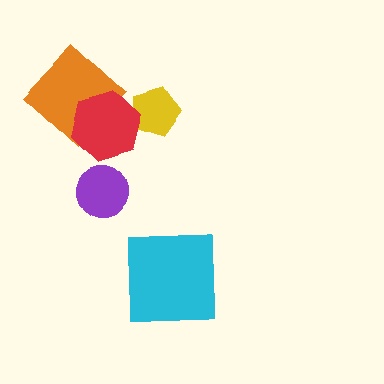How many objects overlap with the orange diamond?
1 object overlaps with the orange diamond.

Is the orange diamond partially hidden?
Yes, it is partially covered by another shape.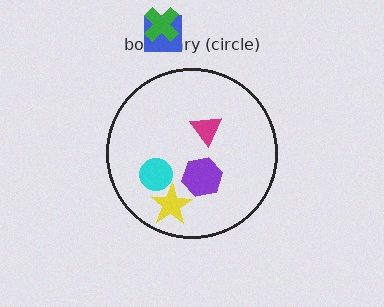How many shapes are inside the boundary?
4 inside, 2 outside.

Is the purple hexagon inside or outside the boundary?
Inside.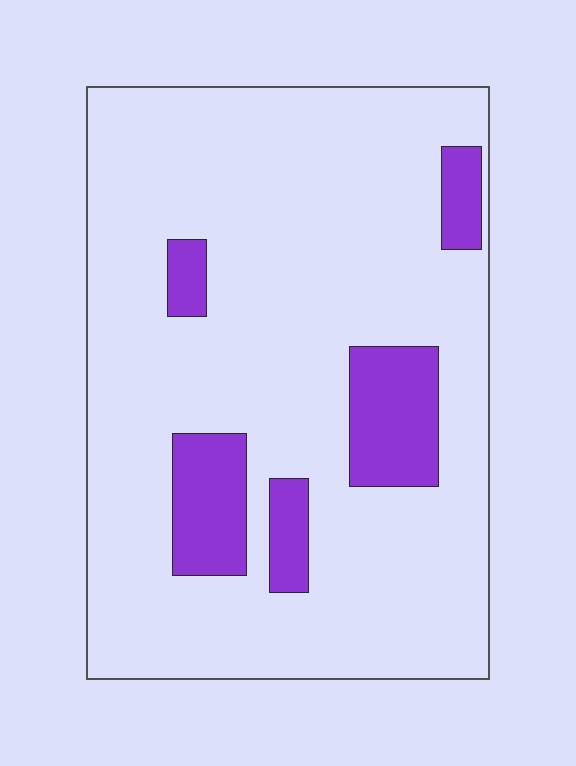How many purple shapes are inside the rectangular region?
5.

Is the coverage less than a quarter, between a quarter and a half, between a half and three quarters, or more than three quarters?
Less than a quarter.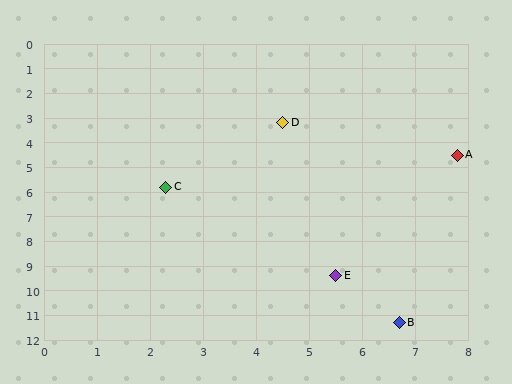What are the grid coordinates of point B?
Point B is at approximately (6.7, 11.3).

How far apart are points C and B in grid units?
Points C and B are about 7.0 grid units apart.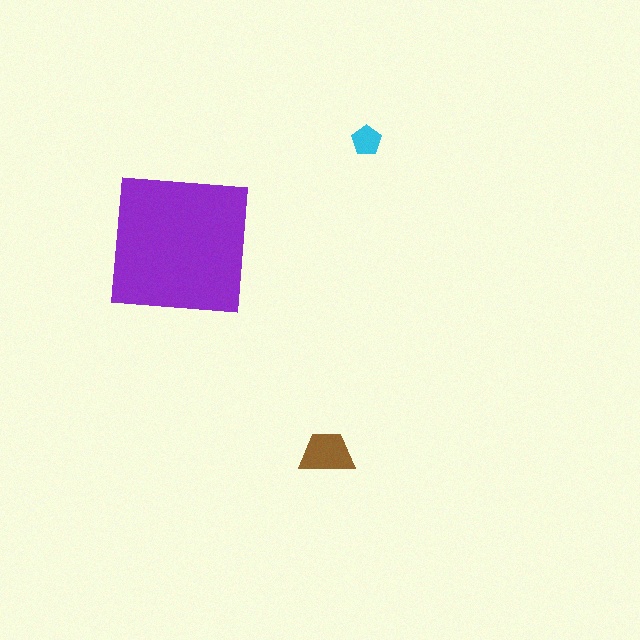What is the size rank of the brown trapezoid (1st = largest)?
2nd.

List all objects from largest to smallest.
The purple square, the brown trapezoid, the cyan pentagon.